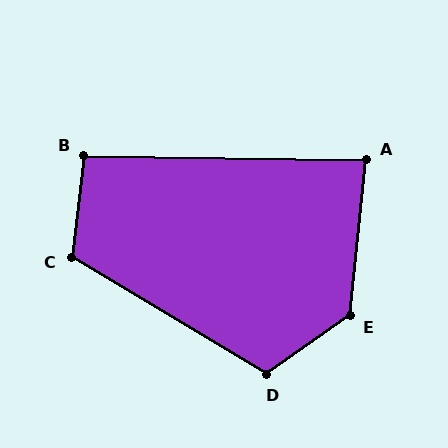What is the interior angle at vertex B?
Approximately 96 degrees (obtuse).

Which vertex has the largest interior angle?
E, at approximately 131 degrees.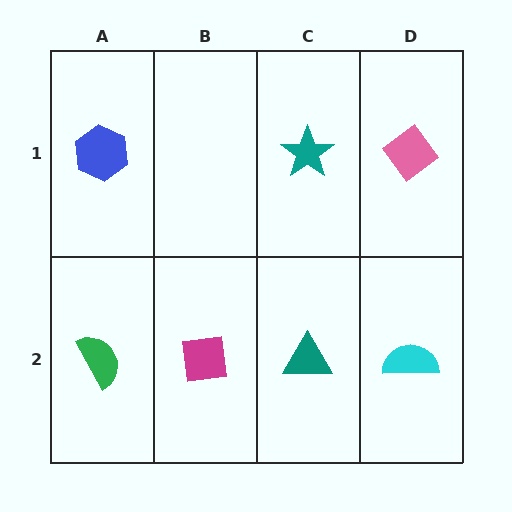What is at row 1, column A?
A blue hexagon.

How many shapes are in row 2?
4 shapes.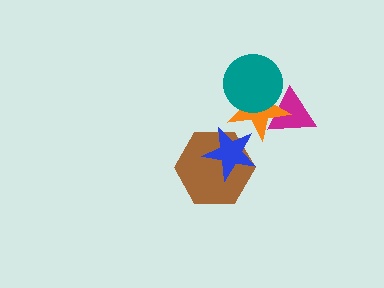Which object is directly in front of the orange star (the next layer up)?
The teal circle is directly in front of the orange star.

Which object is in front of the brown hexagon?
The blue star is in front of the brown hexagon.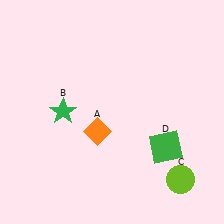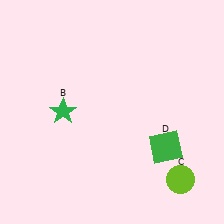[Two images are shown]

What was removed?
The orange diamond (A) was removed in Image 2.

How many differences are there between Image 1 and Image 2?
There is 1 difference between the two images.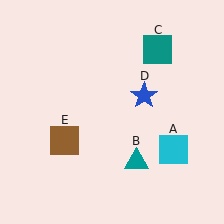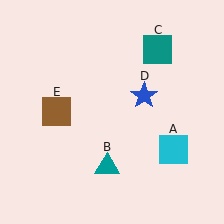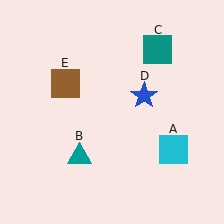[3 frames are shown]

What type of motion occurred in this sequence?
The teal triangle (object B), brown square (object E) rotated clockwise around the center of the scene.